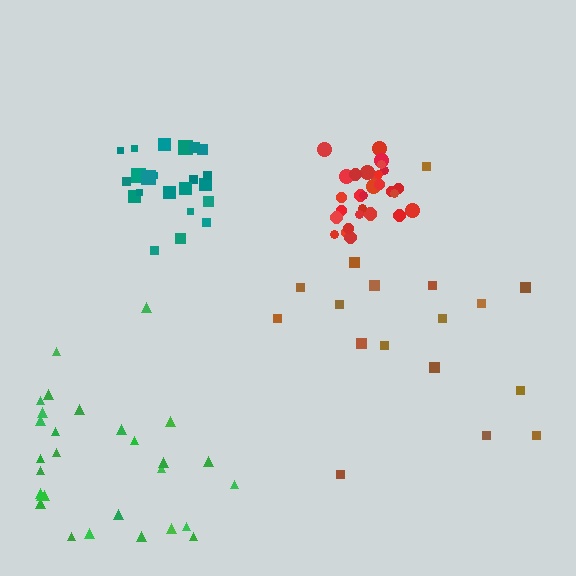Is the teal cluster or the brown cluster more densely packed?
Teal.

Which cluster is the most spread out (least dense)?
Brown.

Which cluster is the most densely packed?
Red.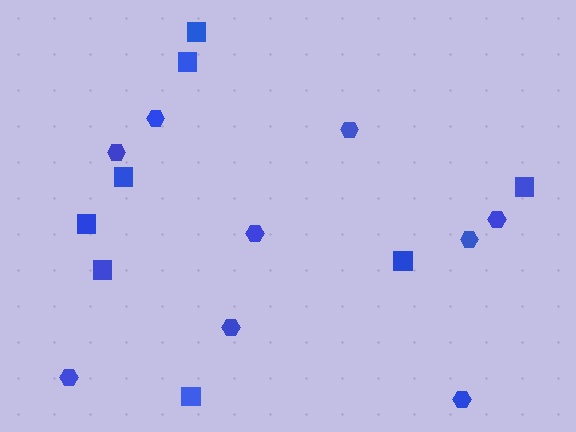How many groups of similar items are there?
There are 2 groups: one group of hexagons (9) and one group of squares (8).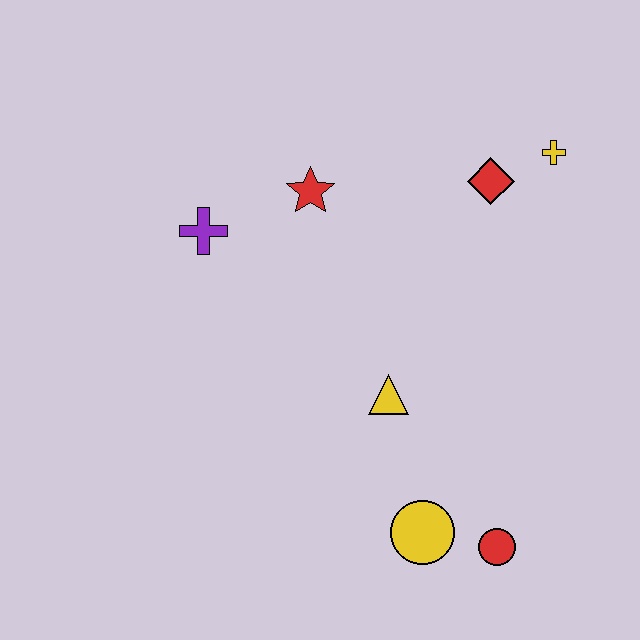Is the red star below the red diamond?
Yes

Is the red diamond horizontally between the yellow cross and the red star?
Yes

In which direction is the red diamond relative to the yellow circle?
The red diamond is above the yellow circle.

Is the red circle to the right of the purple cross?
Yes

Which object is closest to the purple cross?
The red star is closest to the purple cross.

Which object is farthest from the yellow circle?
The yellow cross is farthest from the yellow circle.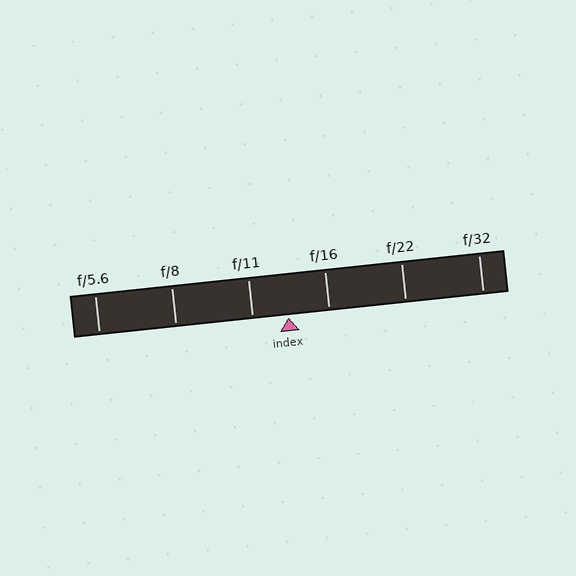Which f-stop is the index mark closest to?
The index mark is closest to f/11.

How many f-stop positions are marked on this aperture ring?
There are 6 f-stop positions marked.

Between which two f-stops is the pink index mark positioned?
The index mark is between f/11 and f/16.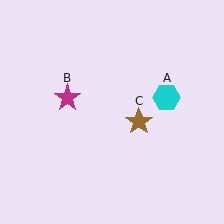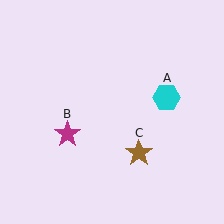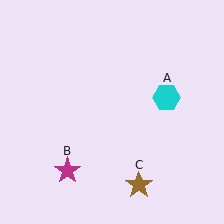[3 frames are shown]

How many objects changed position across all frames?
2 objects changed position: magenta star (object B), brown star (object C).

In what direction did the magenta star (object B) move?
The magenta star (object B) moved down.